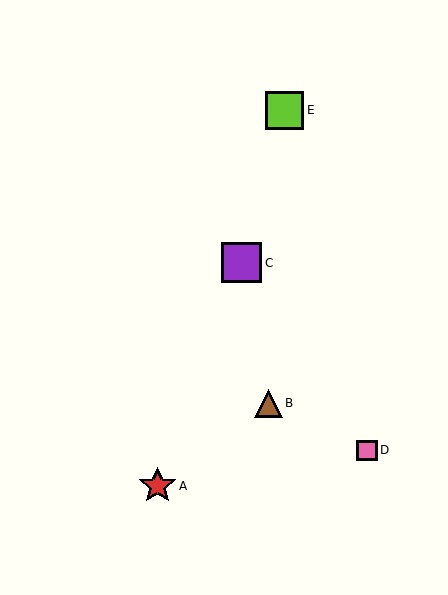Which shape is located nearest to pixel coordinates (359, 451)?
The pink square (labeled D) at (367, 450) is nearest to that location.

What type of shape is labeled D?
Shape D is a pink square.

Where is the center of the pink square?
The center of the pink square is at (367, 450).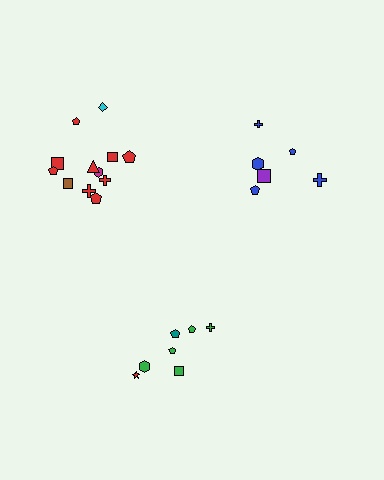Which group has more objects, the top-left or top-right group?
The top-left group.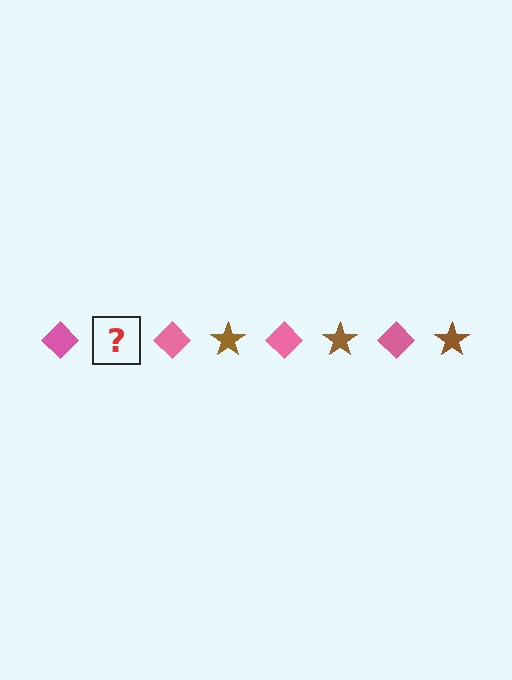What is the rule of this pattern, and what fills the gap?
The rule is that the pattern alternates between pink diamond and brown star. The gap should be filled with a brown star.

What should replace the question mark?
The question mark should be replaced with a brown star.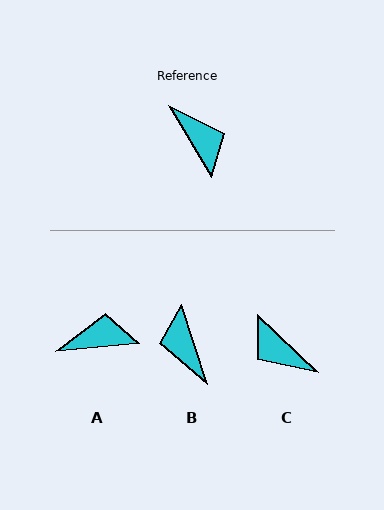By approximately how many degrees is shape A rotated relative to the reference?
Approximately 64 degrees counter-clockwise.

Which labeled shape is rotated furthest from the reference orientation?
B, about 166 degrees away.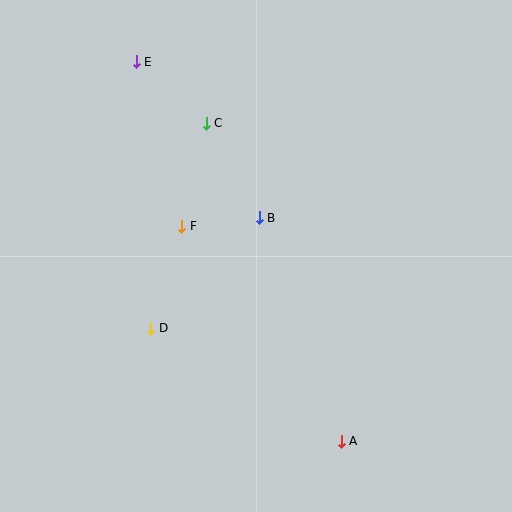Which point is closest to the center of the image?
Point B at (259, 218) is closest to the center.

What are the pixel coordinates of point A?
Point A is at (341, 441).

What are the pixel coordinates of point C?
Point C is at (206, 123).